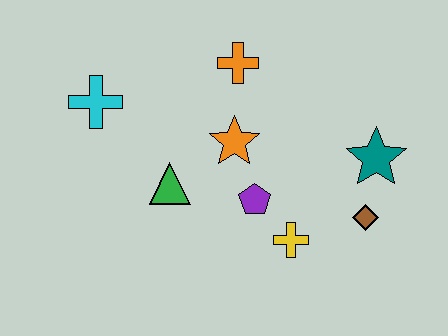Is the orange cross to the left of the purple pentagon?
Yes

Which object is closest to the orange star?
The purple pentagon is closest to the orange star.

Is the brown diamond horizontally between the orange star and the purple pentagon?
No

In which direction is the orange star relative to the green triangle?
The orange star is to the right of the green triangle.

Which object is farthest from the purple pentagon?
The cyan cross is farthest from the purple pentagon.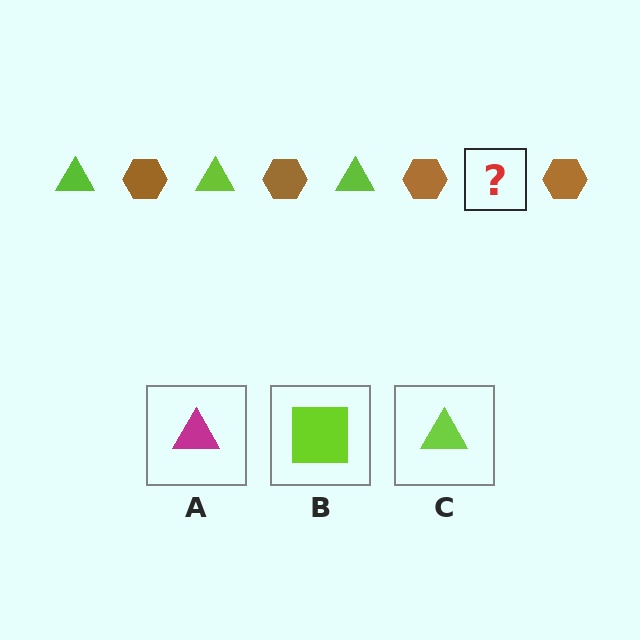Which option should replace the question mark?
Option C.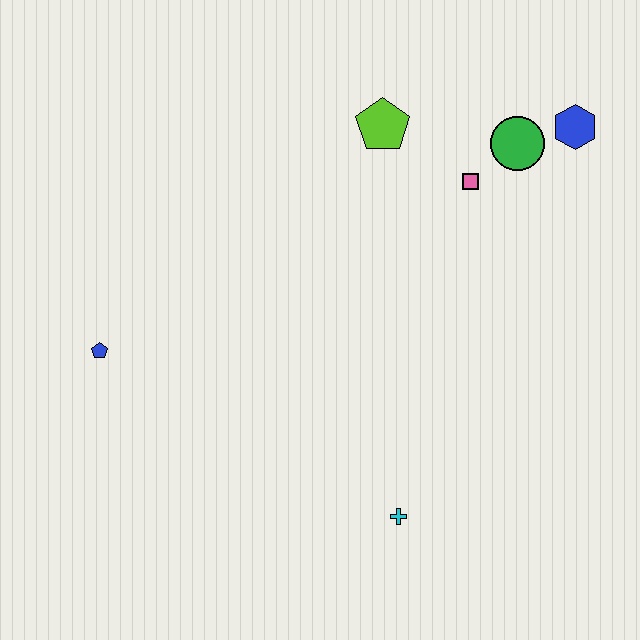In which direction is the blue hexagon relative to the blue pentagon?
The blue hexagon is to the right of the blue pentagon.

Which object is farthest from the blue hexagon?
The blue pentagon is farthest from the blue hexagon.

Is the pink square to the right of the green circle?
No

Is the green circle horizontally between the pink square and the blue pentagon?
No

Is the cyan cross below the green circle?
Yes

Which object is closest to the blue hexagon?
The green circle is closest to the blue hexagon.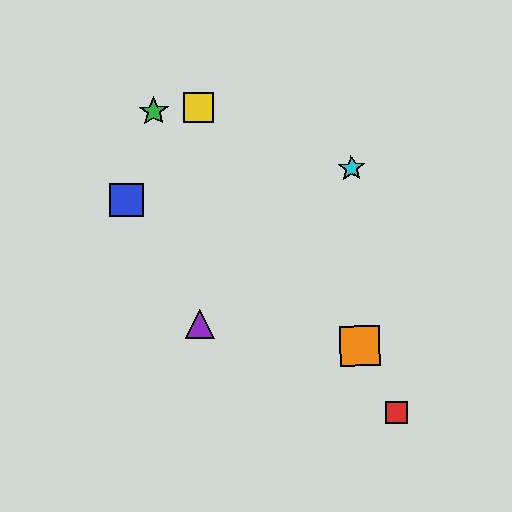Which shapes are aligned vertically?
The yellow square, the purple triangle are aligned vertically.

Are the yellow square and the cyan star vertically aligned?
No, the yellow square is at x≈199 and the cyan star is at x≈351.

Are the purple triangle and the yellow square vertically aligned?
Yes, both are at x≈200.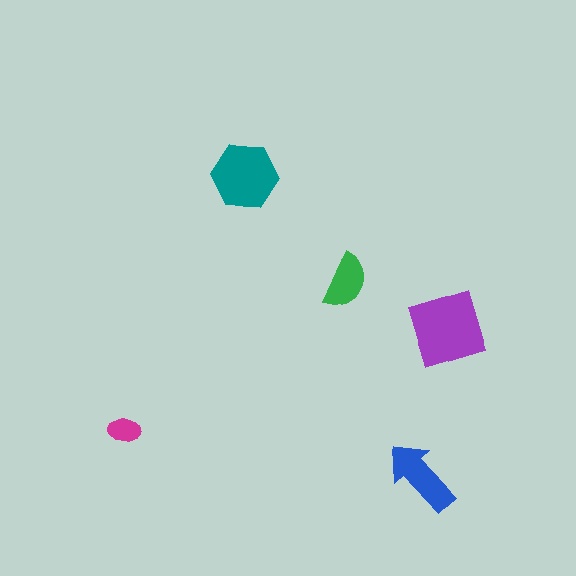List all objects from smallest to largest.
The magenta ellipse, the green semicircle, the blue arrow, the teal hexagon, the purple diamond.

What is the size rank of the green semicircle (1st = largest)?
4th.